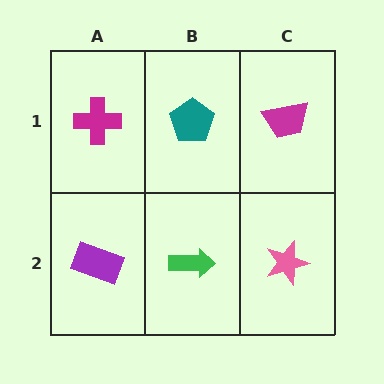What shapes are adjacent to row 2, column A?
A magenta cross (row 1, column A), a green arrow (row 2, column B).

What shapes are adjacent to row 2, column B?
A teal pentagon (row 1, column B), a purple rectangle (row 2, column A), a pink star (row 2, column C).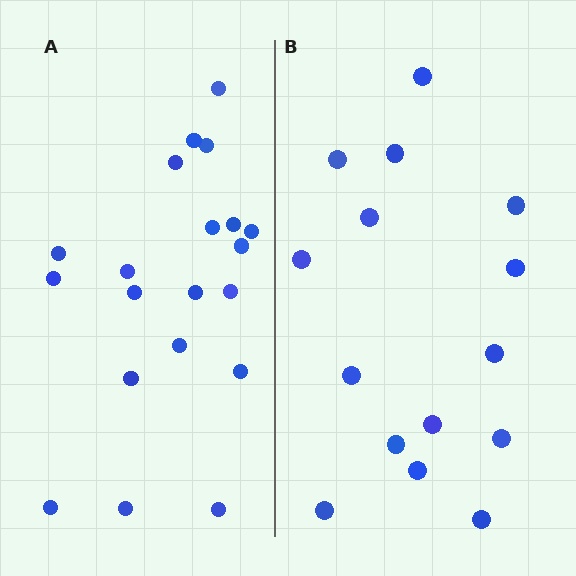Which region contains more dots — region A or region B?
Region A (the left region) has more dots.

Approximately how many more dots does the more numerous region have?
Region A has about 5 more dots than region B.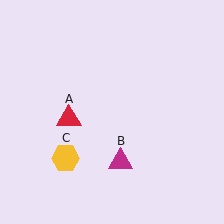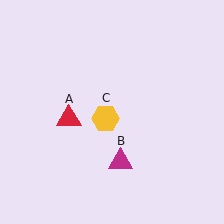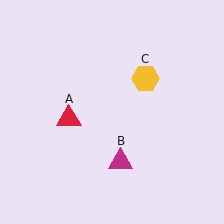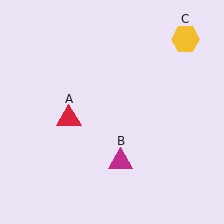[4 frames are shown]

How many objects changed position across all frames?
1 object changed position: yellow hexagon (object C).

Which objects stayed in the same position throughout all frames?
Red triangle (object A) and magenta triangle (object B) remained stationary.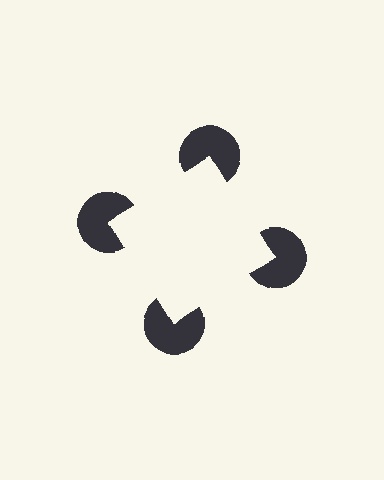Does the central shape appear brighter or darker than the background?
It typically appears slightly brighter than the background, even though no actual brightness change is drawn.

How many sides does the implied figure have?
4 sides.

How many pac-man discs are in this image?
There are 4 — one at each vertex of the illusory square.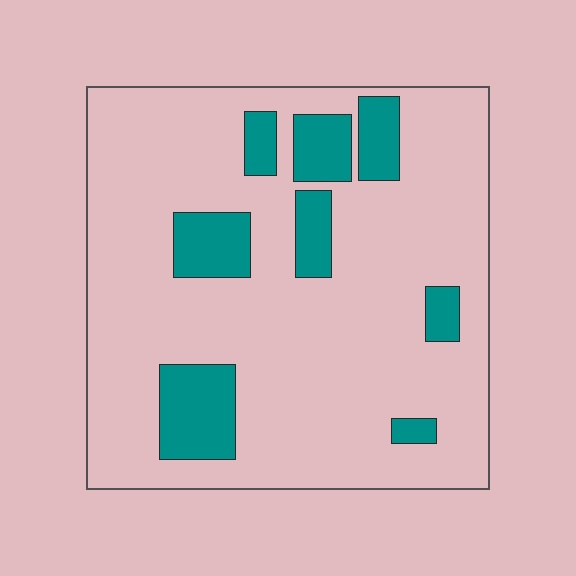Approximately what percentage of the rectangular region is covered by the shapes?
Approximately 20%.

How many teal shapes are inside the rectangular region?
8.